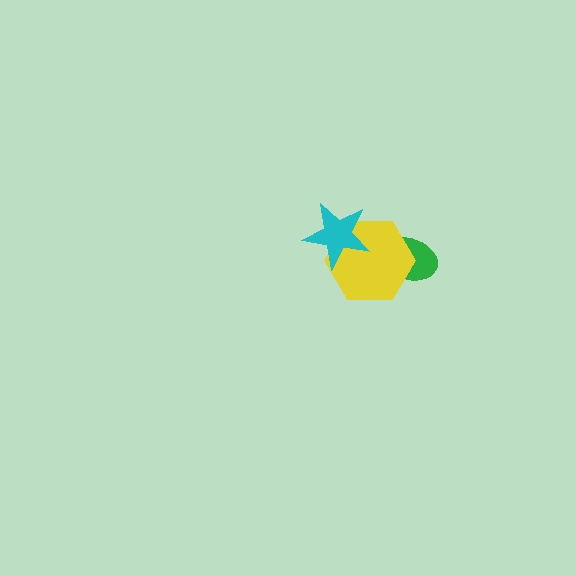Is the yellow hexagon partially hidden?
Yes, it is partially covered by another shape.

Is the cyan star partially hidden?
No, no other shape covers it.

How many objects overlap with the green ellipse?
1 object overlaps with the green ellipse.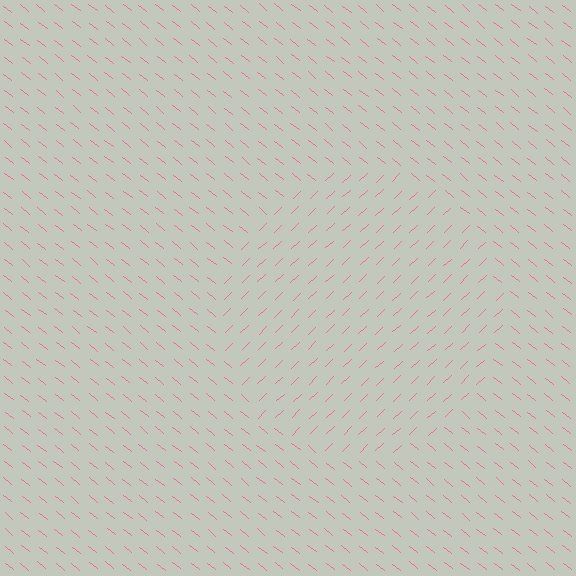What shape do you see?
I see a circle.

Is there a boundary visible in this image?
Yes, there is a texture boundary formed by a change in line orientation.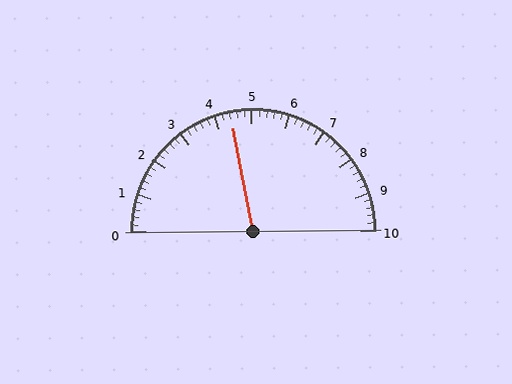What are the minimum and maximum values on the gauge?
The gauge ranges from 0 to 10.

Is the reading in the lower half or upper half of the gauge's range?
The reading is in the lower half of the range (0 to 10).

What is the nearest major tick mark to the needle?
The nearest major tick mark is 4.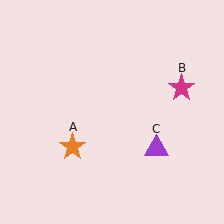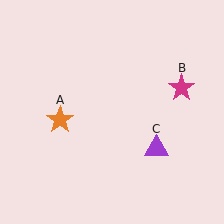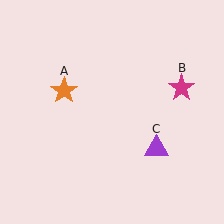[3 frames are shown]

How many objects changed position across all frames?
1 object changed position: orange star (object A).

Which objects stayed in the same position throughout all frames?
Magenta star (object B) and purple triangle (object C) remained stationary.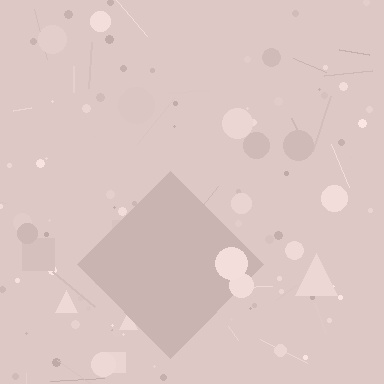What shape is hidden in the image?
A diamond is hidden in the image.